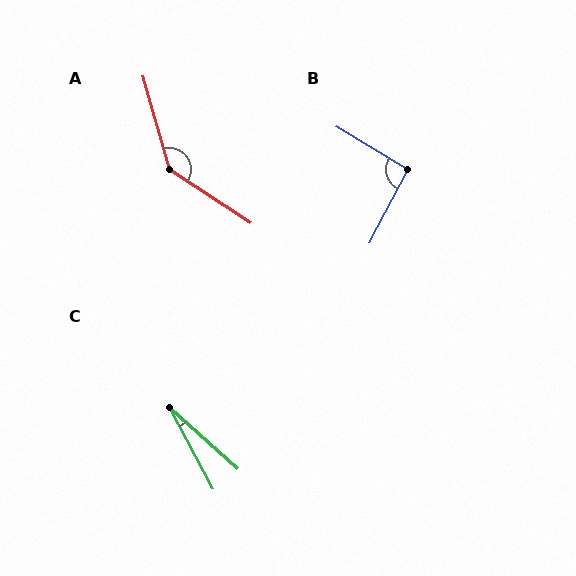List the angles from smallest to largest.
C (20°), B (93°), A (139°).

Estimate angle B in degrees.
Approximately 93 degrees.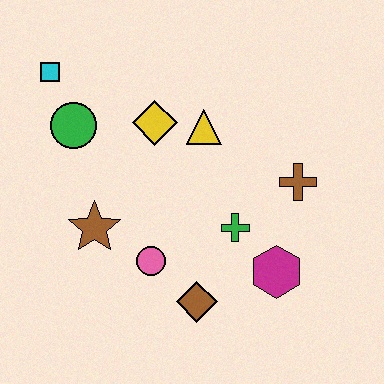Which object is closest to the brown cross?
The green cross is closest to the brown cross.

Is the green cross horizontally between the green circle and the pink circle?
No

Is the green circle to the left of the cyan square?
No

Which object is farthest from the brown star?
The brown cross is farthest from the brown star.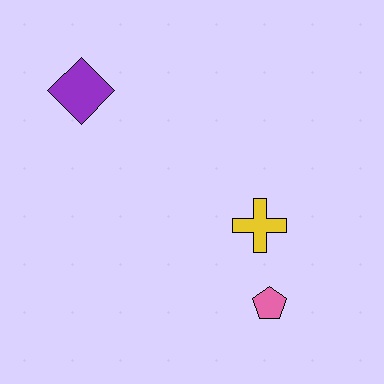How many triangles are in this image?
There are no triangles.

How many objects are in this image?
There are 3 objects.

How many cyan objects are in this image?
There are no cyan objects.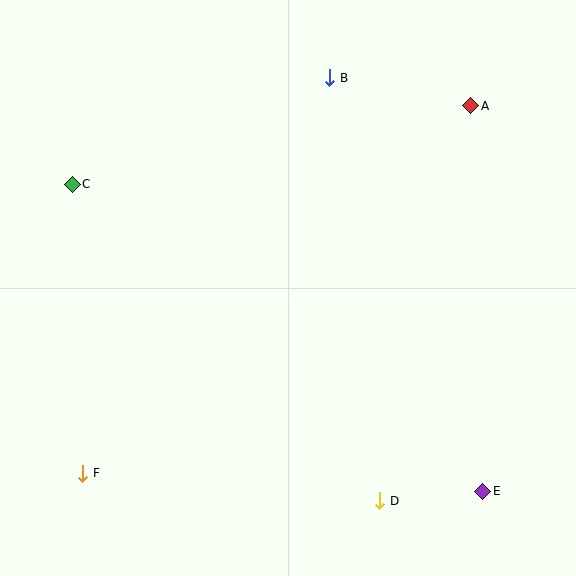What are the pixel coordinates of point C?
Point C is at (72, 184).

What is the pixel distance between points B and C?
The distance between B and C is 279 pixels.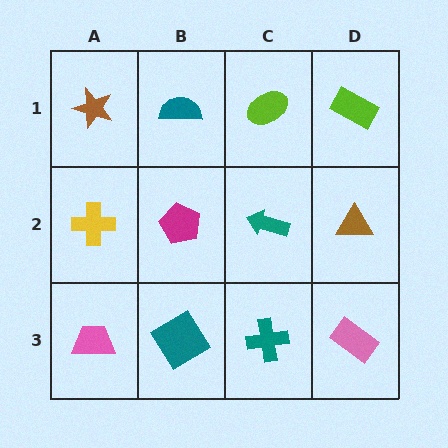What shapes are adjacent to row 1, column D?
A brown triangle (row 2, column D), a lime ellipse (row 1, column C).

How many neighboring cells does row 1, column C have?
3.